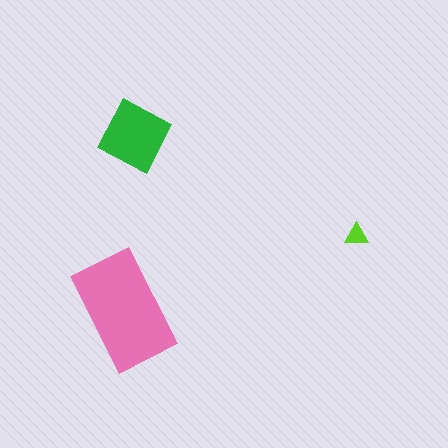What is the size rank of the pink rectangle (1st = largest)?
1st.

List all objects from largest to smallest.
The pink rectangle, the green square, the lime triangle.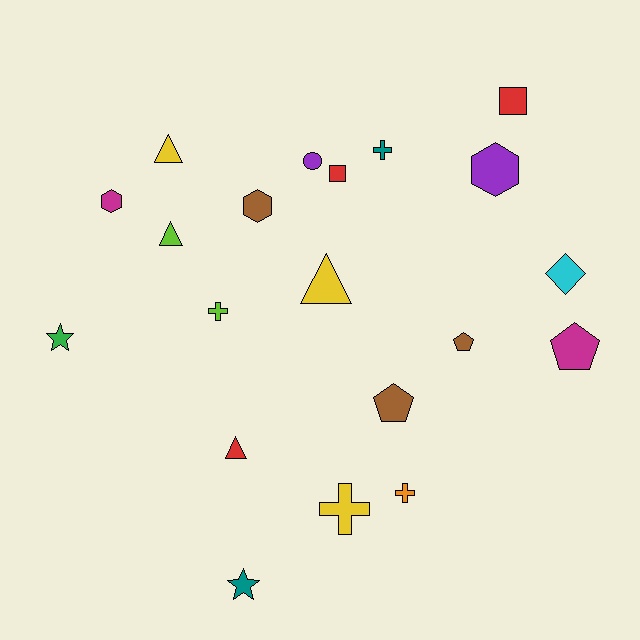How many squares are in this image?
There are 2 squares.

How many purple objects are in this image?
There are 2 purple objects.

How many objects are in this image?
There are 20 objects.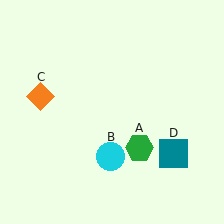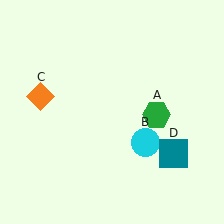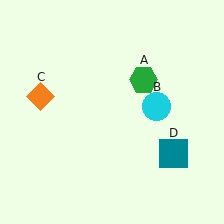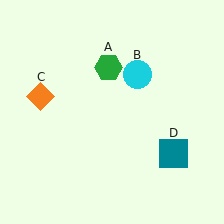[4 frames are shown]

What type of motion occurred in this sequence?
The green hexagon (object A), cyan circle (object B) rotated counterclockwise around the center of the scene.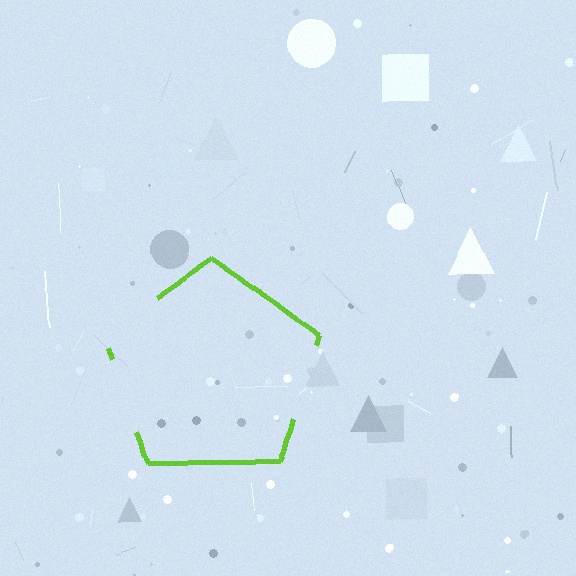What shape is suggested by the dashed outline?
The dashed outline suggests a pentagon.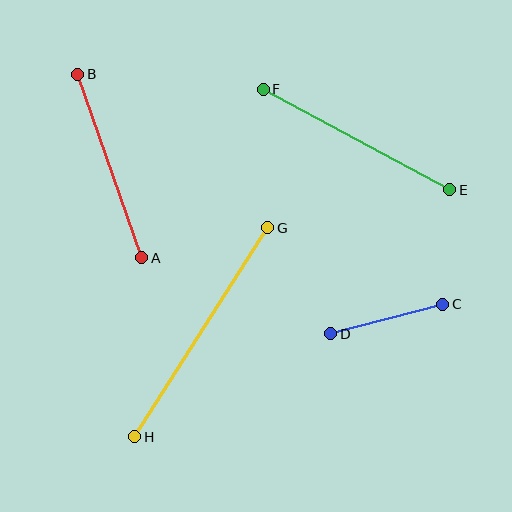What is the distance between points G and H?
The distance is approximately 247 pixels.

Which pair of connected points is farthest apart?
Points G and H are farthest apart.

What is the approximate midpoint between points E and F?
The midpoint is at approximately (357, 140) pixels.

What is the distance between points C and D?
The distance is approximately 116 pixels.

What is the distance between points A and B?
The distance is approximately 195 pixels.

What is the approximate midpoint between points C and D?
The midpoint is at approximately (387, 319) pixels.